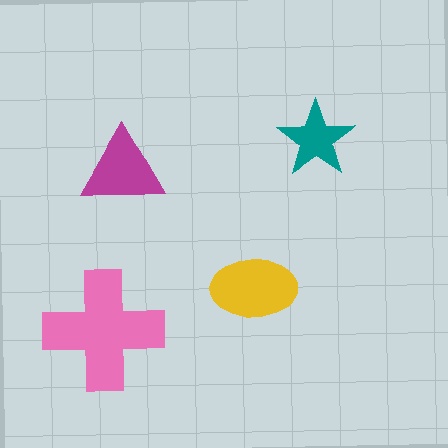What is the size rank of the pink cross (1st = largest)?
1st.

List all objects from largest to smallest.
The pink cross, the yellow ellipse, the magenta triangle, the teal star.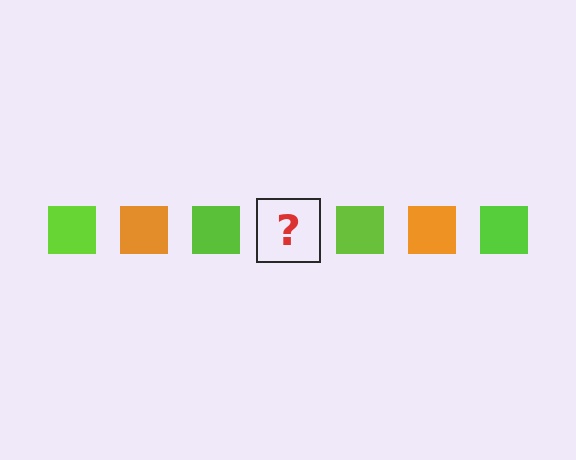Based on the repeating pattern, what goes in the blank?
The blank should be an orange square.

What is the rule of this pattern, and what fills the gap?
The rule is that the pattern cycles through lime, orange squares. The gap should be filled with an orange square.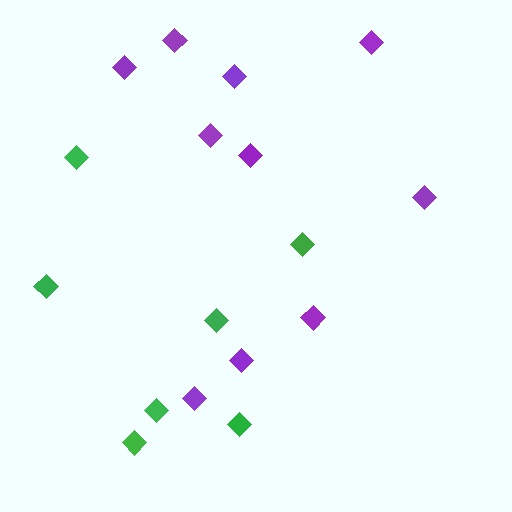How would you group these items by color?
There are 2 groups: one group of purple diamonds (10) and one group of green diamonds (7).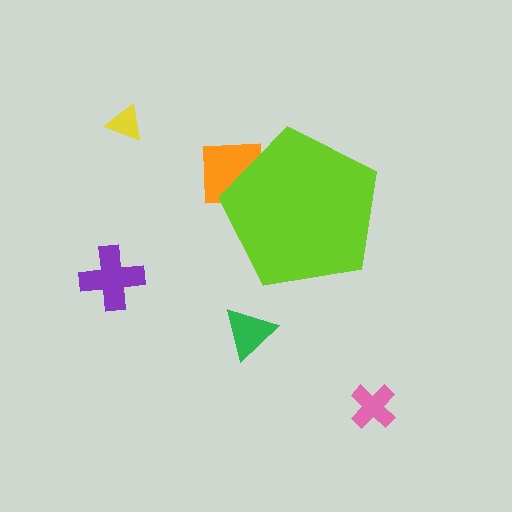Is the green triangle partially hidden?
No, the green triangle is fully visible.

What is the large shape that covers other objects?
A lime pentagon.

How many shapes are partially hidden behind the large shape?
1 shape is partially hidden.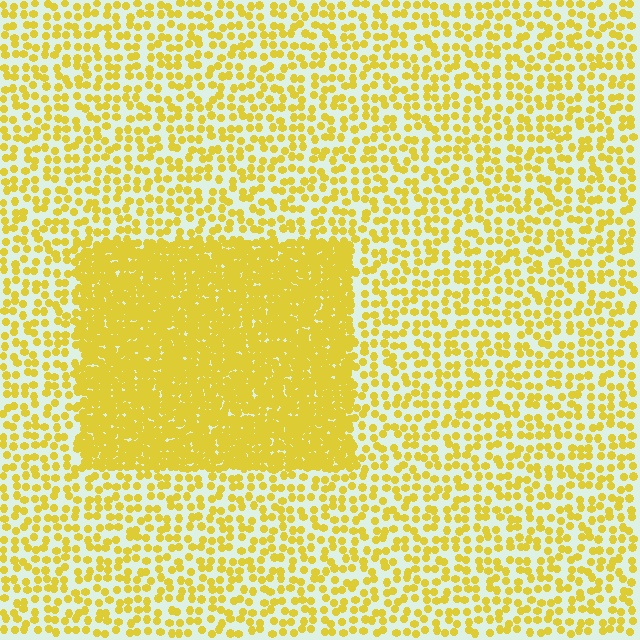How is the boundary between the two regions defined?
The boundary is defined by a change in element density (approximately 2.8x ratio). All elements are the same color, size, and shape.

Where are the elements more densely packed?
The elements are more densely packed inside the rectangle boundary.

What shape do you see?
I see a rectangle.